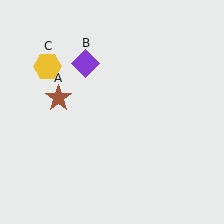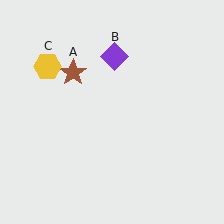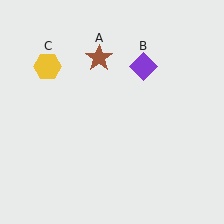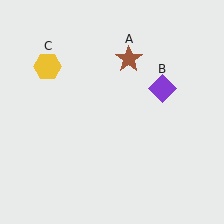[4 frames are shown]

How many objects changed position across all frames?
2 objects changed position: brown star (object A), purple diamond (object B).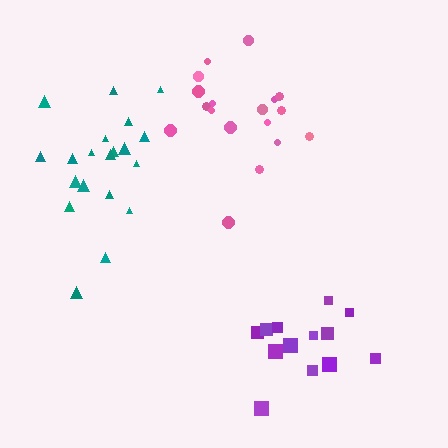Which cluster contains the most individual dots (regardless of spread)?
Teal (20).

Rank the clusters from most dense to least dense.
purple, teal, pink.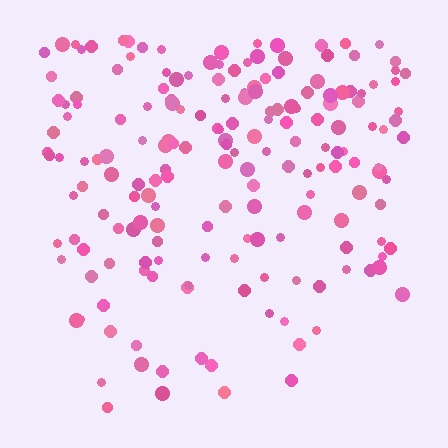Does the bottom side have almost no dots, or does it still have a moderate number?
Still a moderate number, just noticeably fewer than the top.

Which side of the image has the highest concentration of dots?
The top.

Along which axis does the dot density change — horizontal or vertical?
Vertical.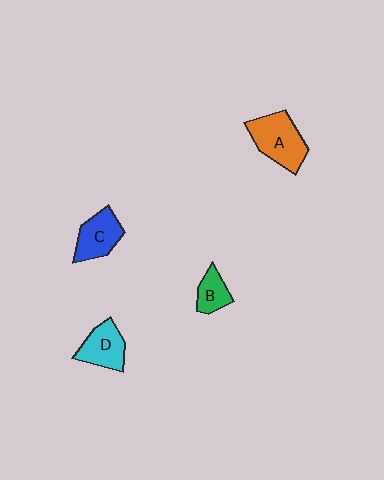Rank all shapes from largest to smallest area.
From largest to smallest: A (orange), C (blue), D (cyan), B (green).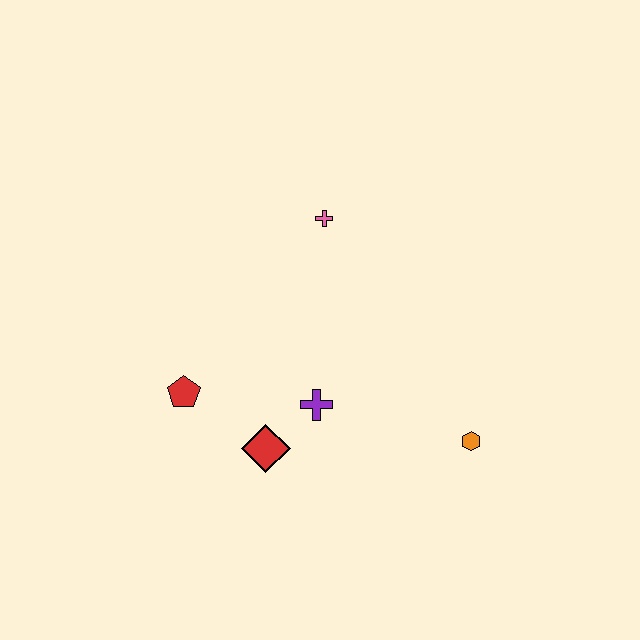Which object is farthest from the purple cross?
The pink cross is farthest from the purple cross.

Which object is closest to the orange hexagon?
The purple cross is closest to the orange hexagon.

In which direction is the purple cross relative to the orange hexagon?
The purple cross is to the left of the orange hexagon.